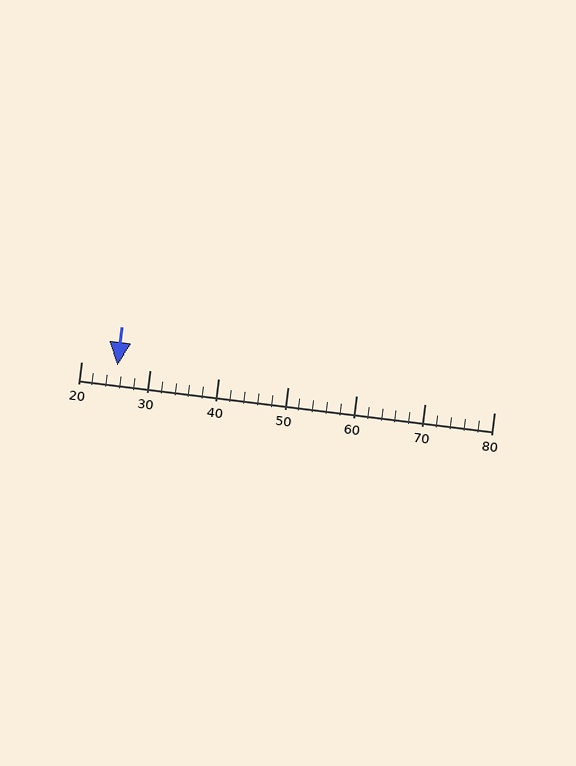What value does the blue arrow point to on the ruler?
The blue arrow points to approximately 25.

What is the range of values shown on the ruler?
The ruler shows values from 20 to 80.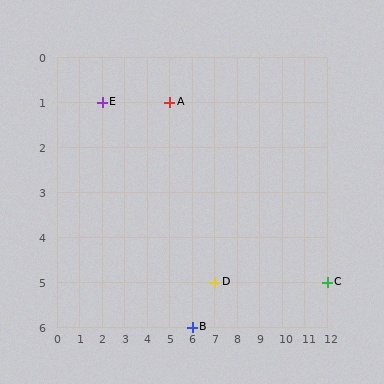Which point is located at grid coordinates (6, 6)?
Point B is at (6, 6).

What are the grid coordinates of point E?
Point E is at grid coordinates (2, 1).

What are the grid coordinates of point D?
Point D is at grid coordinates (7, 5).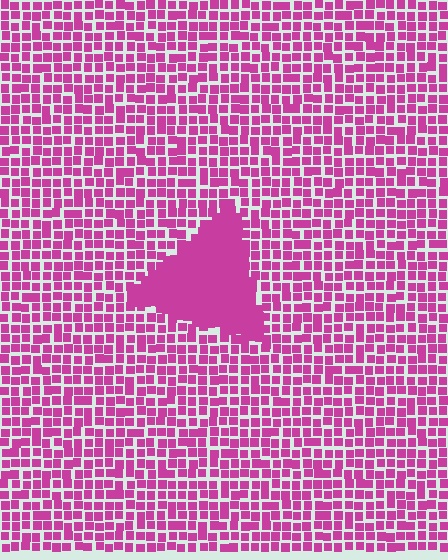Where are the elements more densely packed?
The elements are more densely packed inside the triangle boundary.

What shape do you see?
I see a triangle.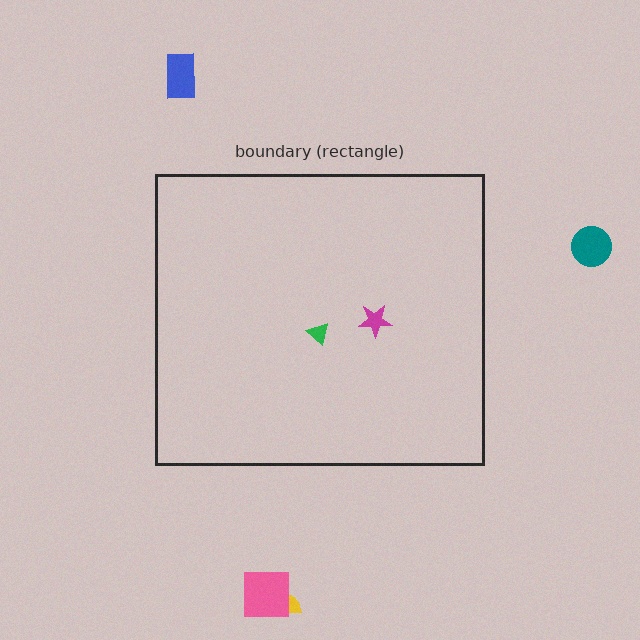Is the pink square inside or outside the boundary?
Outside.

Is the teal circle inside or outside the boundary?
Outside.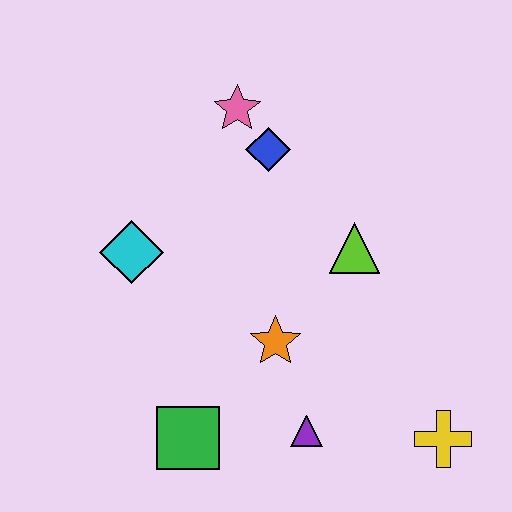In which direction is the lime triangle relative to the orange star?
The lime triangle is above the orange star.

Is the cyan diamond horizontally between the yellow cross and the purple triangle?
No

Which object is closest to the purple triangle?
The orange star is closest to the purple triangle.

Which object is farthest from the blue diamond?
The yellow cross is farthest from the blue diamond.